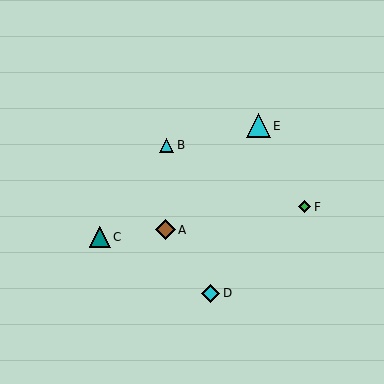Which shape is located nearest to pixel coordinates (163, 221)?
The brown diamond (labeled A) at (165, 230) is nearest to that location.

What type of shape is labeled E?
Shape E is a cyan triangle.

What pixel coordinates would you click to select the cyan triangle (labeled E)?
Click at (258, 126) to select the cyan triangle E.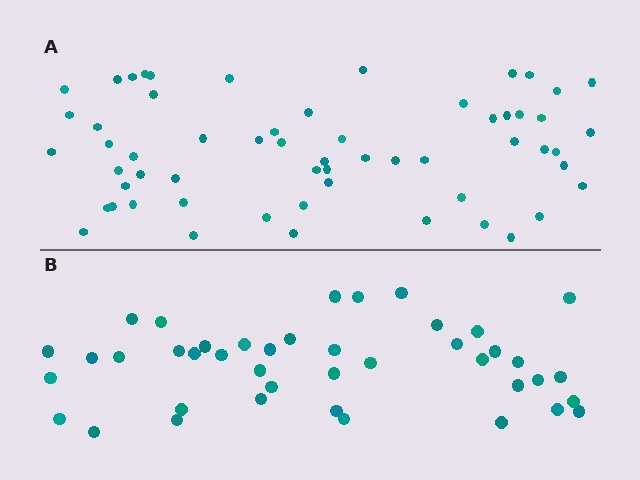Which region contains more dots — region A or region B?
Region A (the top region) has more dots.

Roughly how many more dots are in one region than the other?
Region A has approximately 15 more dots than region B.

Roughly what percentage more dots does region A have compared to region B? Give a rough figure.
About 40% more.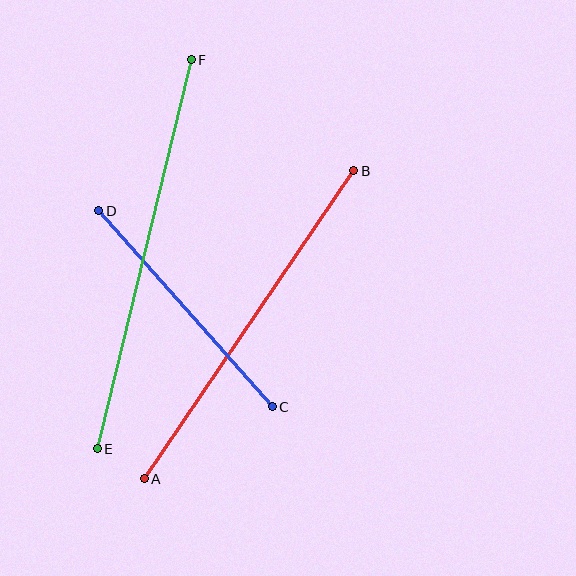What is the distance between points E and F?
The distance is approximately 400 pixels.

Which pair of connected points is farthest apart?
Points E and F are farthest apart.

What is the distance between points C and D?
The distance is approximately 262 pixels.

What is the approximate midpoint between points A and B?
The midpoint is at approximately (249, 325) pixels.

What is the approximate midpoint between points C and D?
The midpoint is at approximately (186, 309) pixels.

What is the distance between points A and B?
The distance is approximately 373 pixels.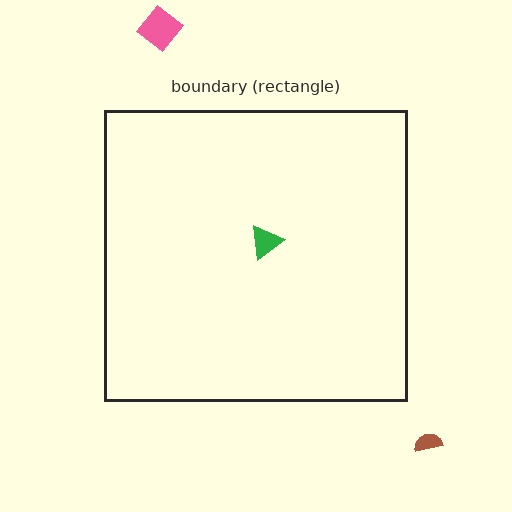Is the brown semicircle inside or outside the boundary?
Outside.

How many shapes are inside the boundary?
1 inside, 2 outside.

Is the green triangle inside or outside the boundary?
Inside.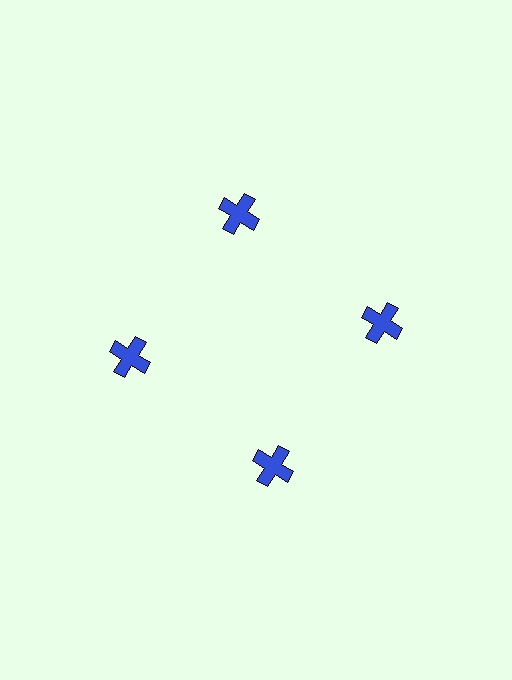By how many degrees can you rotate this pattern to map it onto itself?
The pattern maps onto itself every 90 degrees of rotation.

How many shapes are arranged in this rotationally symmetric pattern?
There are 4 shapes, arranged in 4 groups of 1.